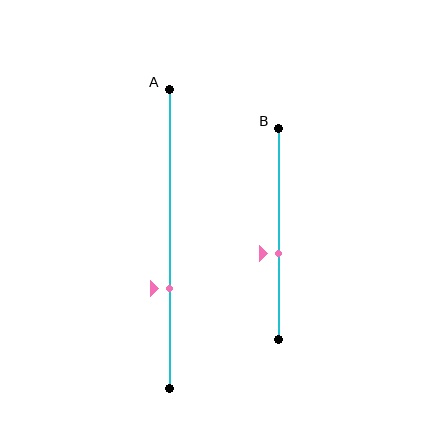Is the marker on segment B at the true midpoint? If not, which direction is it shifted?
No, the marker on segment B is shifted downward by about 9% of the segment length.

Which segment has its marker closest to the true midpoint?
Segment B has its marker closest to the true midpoint.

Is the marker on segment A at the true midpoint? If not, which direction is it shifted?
No, the marker on segment A is shifted downward by about 17% of the segment length.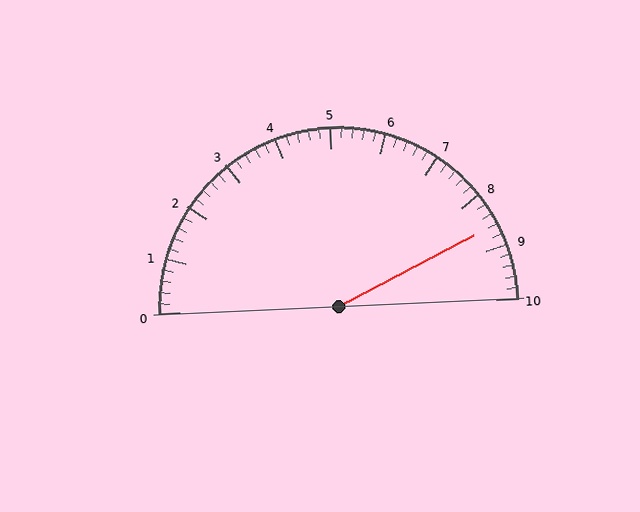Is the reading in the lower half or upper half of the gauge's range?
The reading is in the upper half of the range (0 to 10).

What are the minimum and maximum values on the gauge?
The gauge ranges from 0 to 10.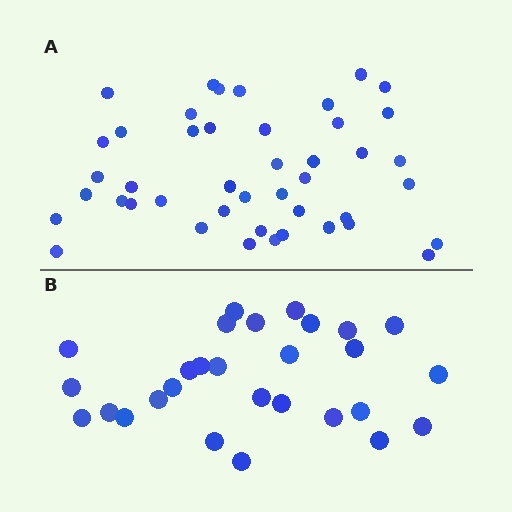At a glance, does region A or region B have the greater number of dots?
Region A (the top region) has more dots.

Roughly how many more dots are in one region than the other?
Region A has approximately 15 more dots than region B.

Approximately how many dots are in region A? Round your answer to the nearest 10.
About 40 dots. (The exact count is 44, which rounds to 40.)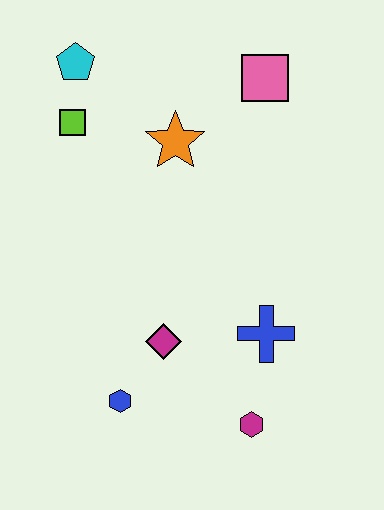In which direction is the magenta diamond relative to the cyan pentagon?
The magenta diamond is below the cyan pentagon.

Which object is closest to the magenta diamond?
The blue hexagon is closest to the magenta diamond.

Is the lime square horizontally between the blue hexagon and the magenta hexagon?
No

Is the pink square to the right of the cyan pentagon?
Yes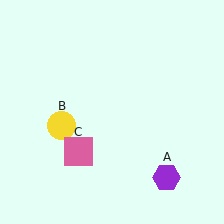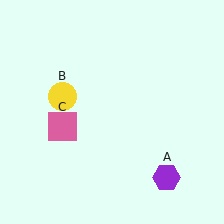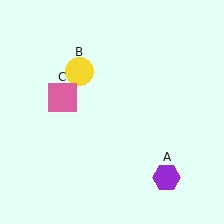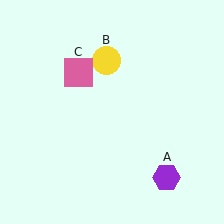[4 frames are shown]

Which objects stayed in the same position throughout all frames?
Purple hexagon (object A) remained stationary.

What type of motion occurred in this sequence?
The yellow circle (object B), pink square (object C) rotated clockwise around the center of the scene.